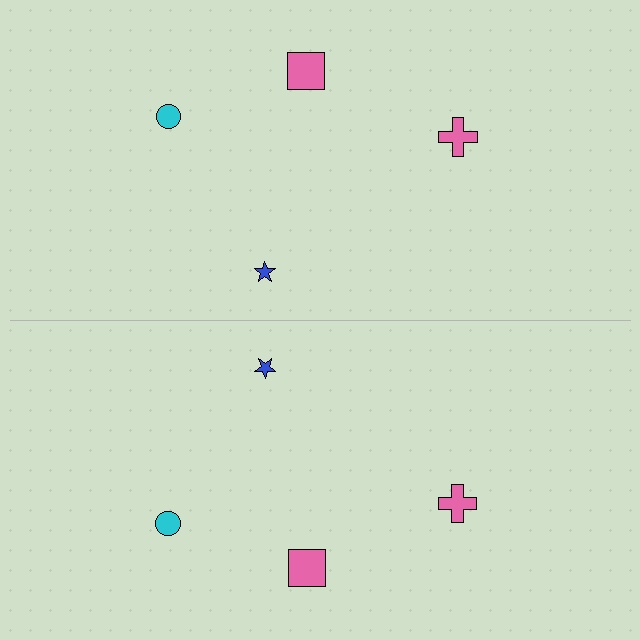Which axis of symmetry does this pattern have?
The pattern has a horizontal axis of symmetry running through the center of the image.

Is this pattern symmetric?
Yes, this pattern has bilateral (reflection) symmetry.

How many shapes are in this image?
There are 8 shapes in this image.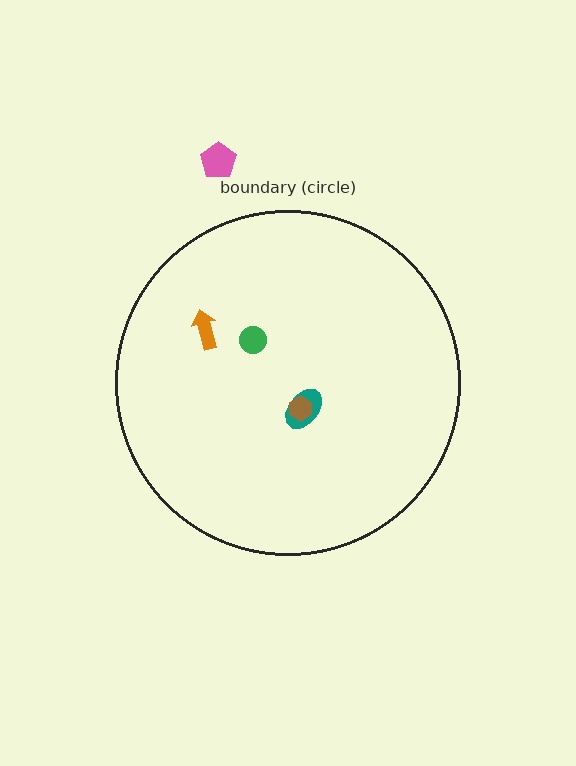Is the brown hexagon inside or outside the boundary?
Inside.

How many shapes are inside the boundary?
4 inside, 1 outside.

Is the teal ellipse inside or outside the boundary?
Inside.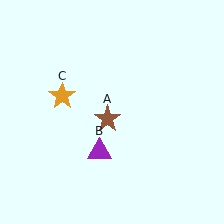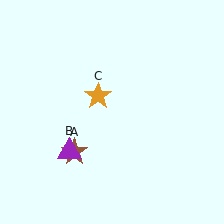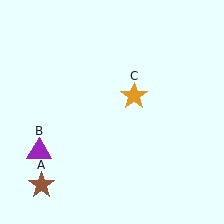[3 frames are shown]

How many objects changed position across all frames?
3 objects changed position: brown star (object A), purple triangle (object B), orange star (object C).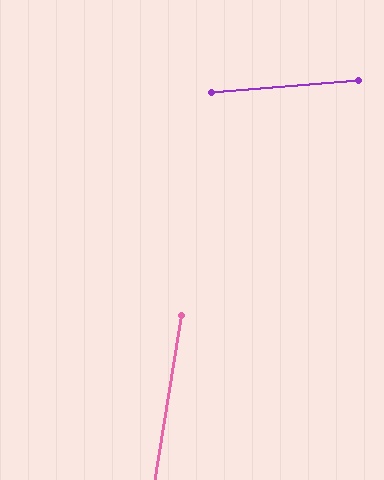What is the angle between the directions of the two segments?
Approximately 76 degrees.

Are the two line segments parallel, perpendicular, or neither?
Neither parallel nor perpendicular — they differ by about 76°.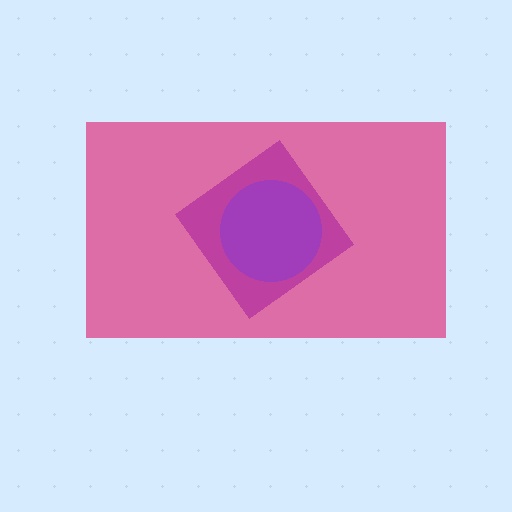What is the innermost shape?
The purple circle.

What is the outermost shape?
The pink rectangle.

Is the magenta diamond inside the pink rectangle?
Yes.